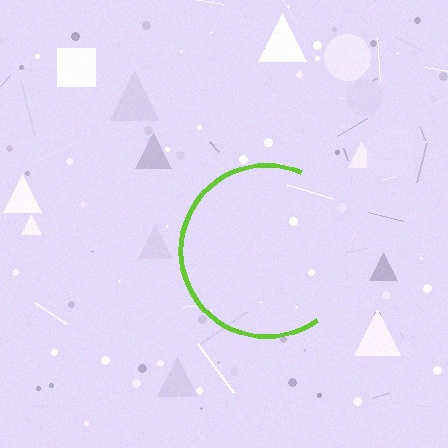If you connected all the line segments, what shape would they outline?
They would outline a circle.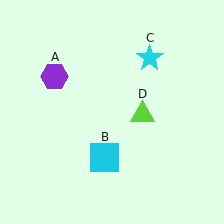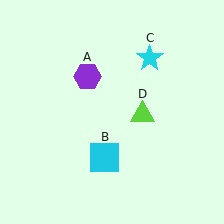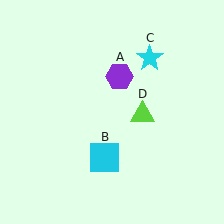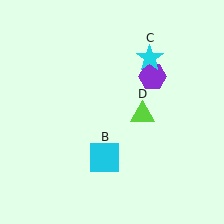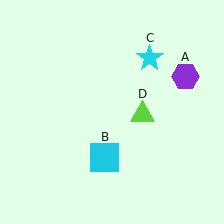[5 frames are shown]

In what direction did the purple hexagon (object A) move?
The purple hexagon (object A) moved right.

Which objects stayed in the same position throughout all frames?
Cyan square (object B) and cyan star (object C) and lime triangle (object D) remained stationary.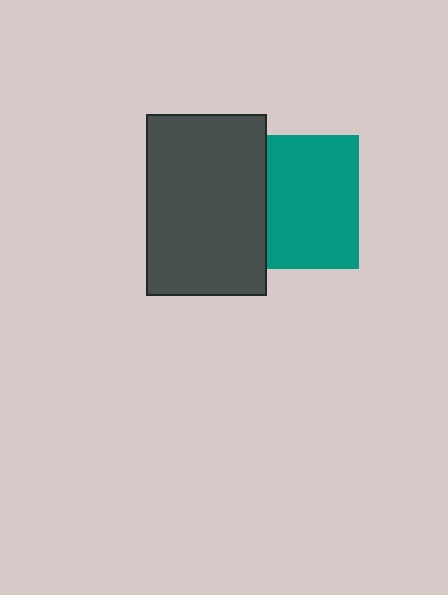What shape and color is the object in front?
The object in front is a dark gray rectangle.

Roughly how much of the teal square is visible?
Most of it is visible (roughly 69%).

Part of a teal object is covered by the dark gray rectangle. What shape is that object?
It is a square.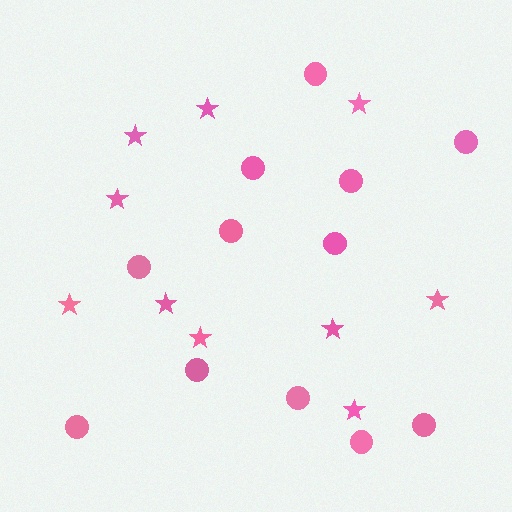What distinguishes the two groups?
There are 2 groups: one group of stars (10) and one group of circles (12).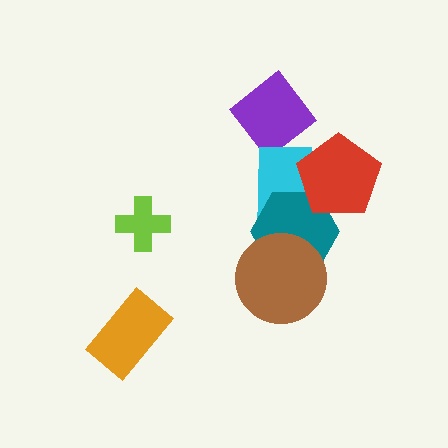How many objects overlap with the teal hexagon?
3 objects overlap with the teal hexagon.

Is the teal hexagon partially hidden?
Yes, it is partially covered by another shape.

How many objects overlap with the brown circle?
1 object overlaps with the brown circle.